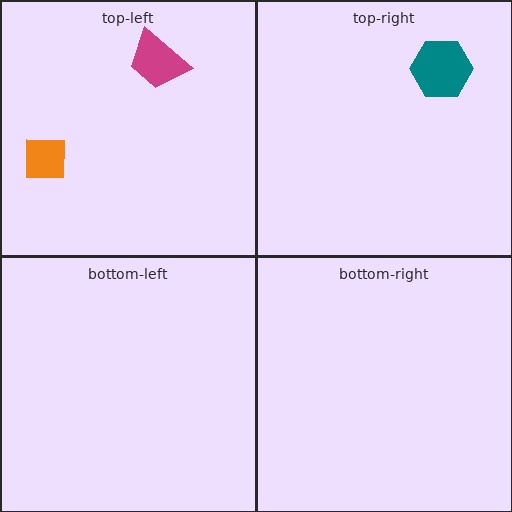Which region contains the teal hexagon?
The top-right region.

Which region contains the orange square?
The top-left region.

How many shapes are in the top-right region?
1.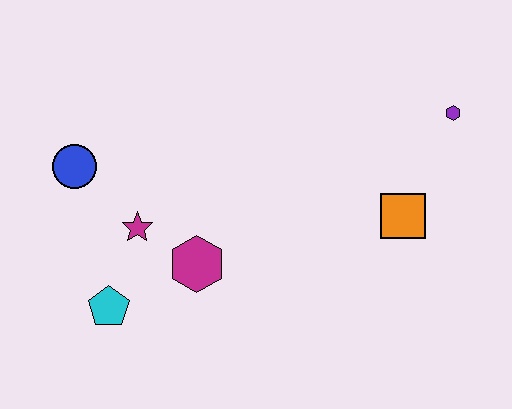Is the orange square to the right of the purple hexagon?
No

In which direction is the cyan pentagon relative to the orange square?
The cyan pentagon is to the left of the orange square.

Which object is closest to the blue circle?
The magenta star is closest to the blue circle.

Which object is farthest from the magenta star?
The purple hexagon is farthest from the magenta star.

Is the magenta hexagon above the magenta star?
No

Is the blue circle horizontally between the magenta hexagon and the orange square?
No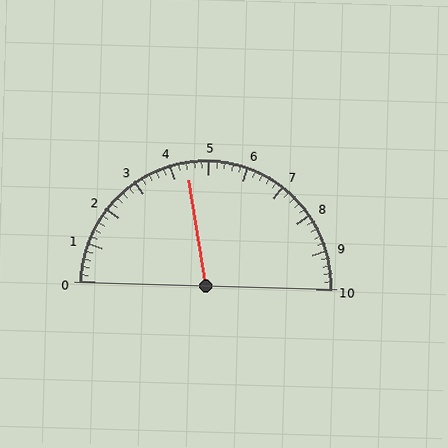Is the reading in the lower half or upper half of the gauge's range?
The reading is in the lower half of the range (0 to 10).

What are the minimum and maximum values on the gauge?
The gauge ranges from 0 to 10.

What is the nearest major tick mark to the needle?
The nearest major tick mark is 4.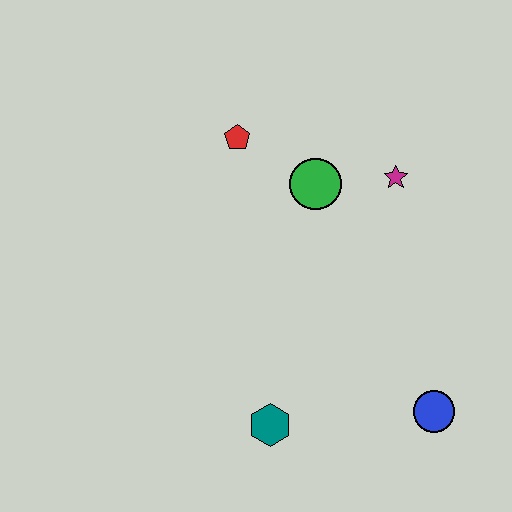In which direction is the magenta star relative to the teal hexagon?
The magenta star is above the teal hexagon.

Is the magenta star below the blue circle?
No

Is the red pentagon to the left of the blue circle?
Yes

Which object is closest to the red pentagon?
The green circle is closest to the red pentagon.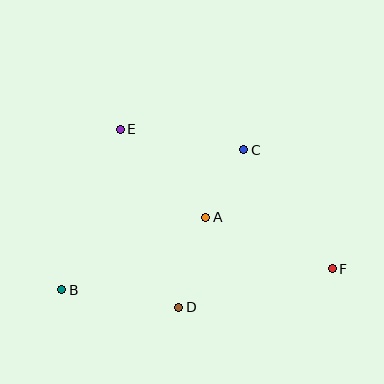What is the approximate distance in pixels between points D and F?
The distance between D and F is approximately 158 pixels.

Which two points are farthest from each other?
Points B and F are farthest from each other.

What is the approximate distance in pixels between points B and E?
The distance between B and E is approximately 171 pixels.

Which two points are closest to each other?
Points A and C are closest to each other.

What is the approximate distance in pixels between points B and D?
The distance between B and D is approximately 118 pixels.